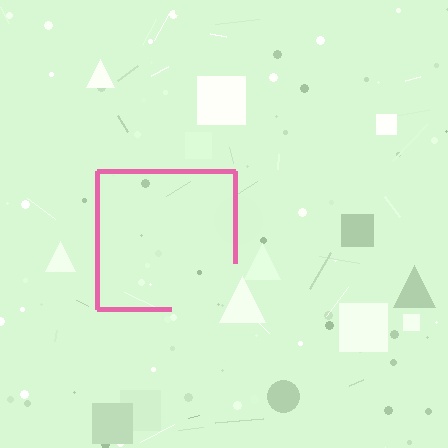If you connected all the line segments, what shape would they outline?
They would outline a square.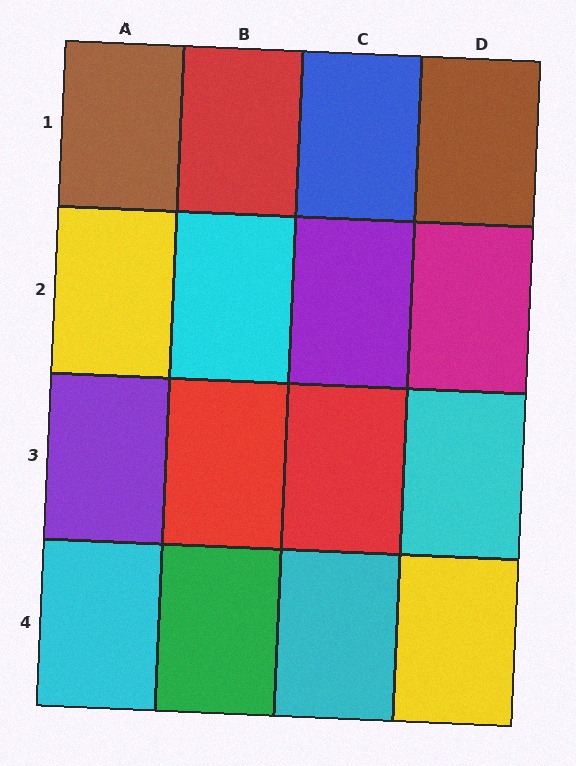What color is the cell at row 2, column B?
Cyan.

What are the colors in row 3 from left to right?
Purple, red, red, cyan.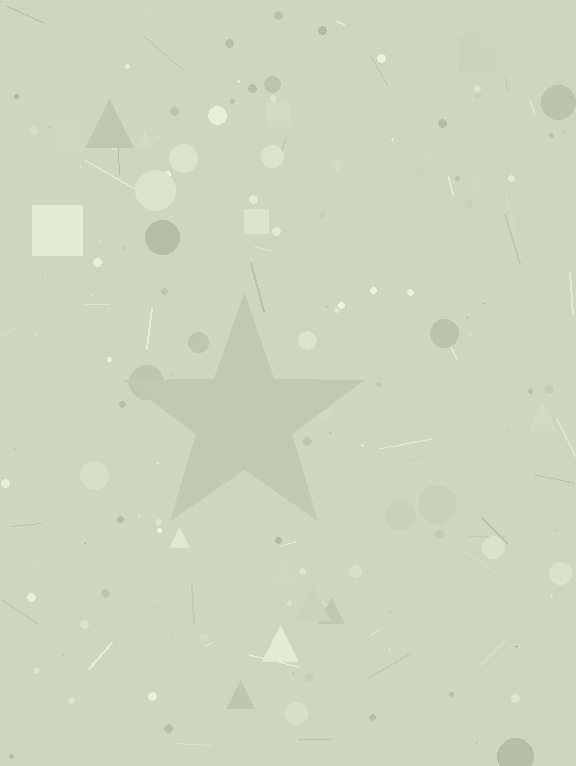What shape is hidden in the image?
A star is hidden in the image.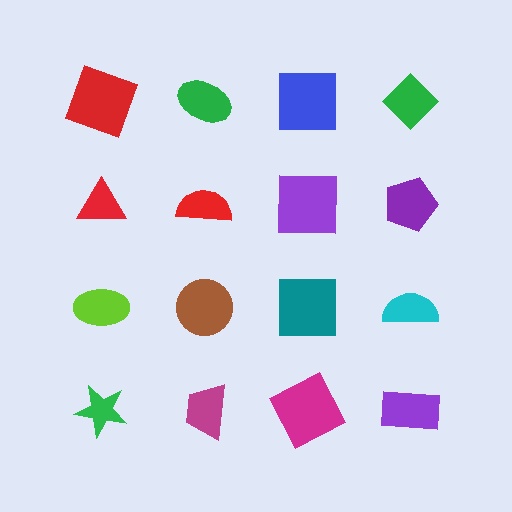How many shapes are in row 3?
4 shapes.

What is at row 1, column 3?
A blue square.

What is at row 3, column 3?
A teal square.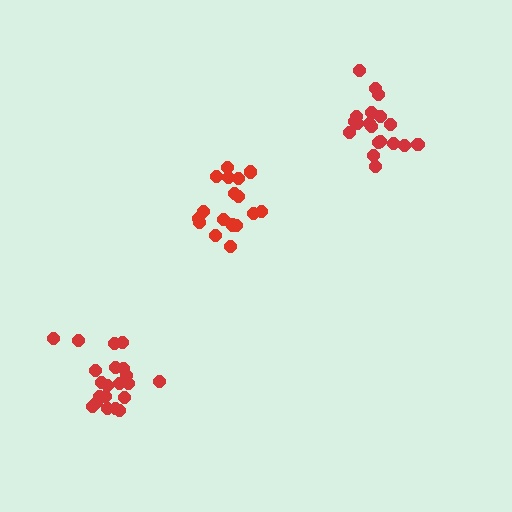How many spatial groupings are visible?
There are 3 spatial groupings.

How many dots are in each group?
Group 1: 17 dots, Group 2: 21 dots, Group 3: 19 dots (57 total).